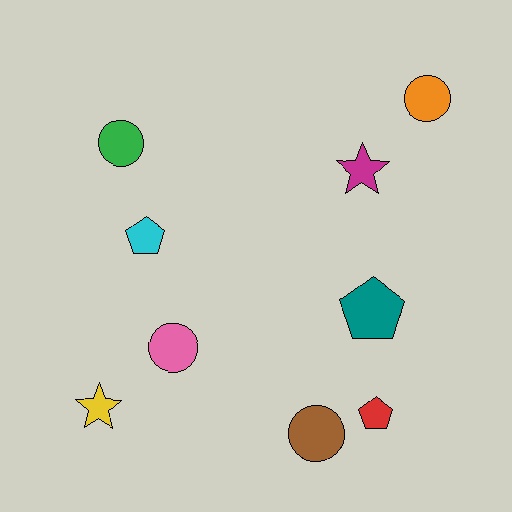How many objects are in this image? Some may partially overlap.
There are 9 objects.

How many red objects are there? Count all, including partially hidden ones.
There is 1 red object.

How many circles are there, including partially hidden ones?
There are 4 circles.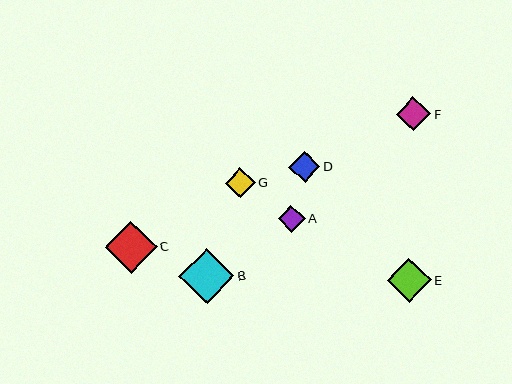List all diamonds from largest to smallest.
From largest to smallest: B, C, E, F, D, G, A.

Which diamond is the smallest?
Diamond A is the smallest with a size of approximately 27 pixels.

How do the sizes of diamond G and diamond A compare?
Diamond G and diamond A are approximately the same size.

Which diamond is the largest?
Diamond B is the largest with a size of approximately 55 pixels.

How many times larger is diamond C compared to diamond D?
Diamond C is approximately 1.7 times the size of diamond D.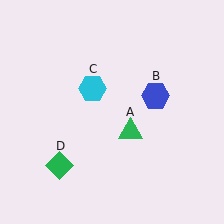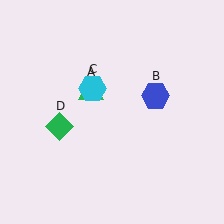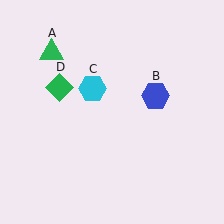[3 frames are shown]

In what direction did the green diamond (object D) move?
The green diamond (object D) moved up.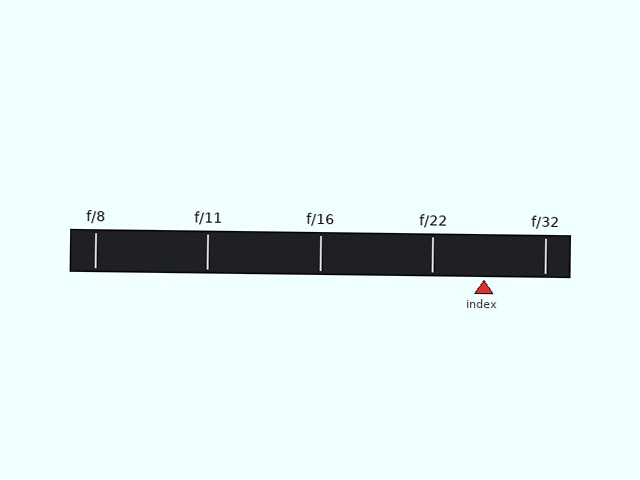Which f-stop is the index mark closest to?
The index mark is closest to f/22.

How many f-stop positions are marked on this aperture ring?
There are 5 f-stop positions marked.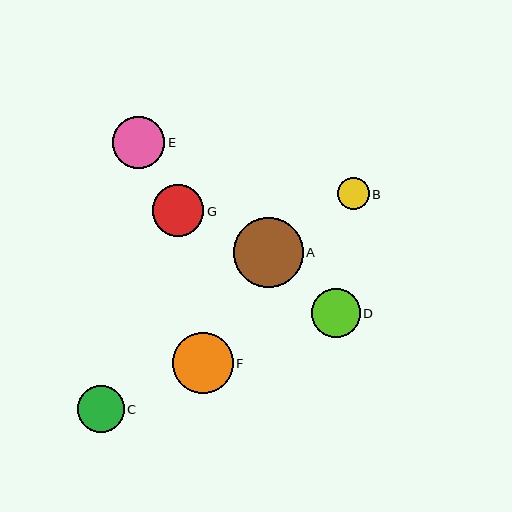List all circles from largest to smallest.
From largest to smallest: A, F, E, G, D, C, B.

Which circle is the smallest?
Circle B is the smallest with a size of approximately 32 pixels.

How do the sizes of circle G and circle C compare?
Circle G and circle C are approximately the same size.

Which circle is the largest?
Circle A is the largest with a size of approximately 70 pixels.